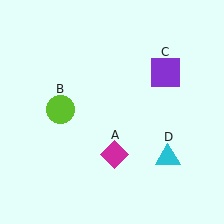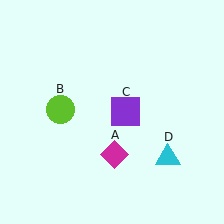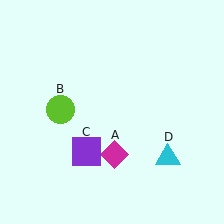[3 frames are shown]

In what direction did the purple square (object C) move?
The purple square (object C) moved down and to the left.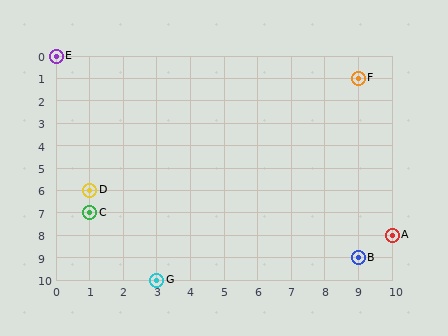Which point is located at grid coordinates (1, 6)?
Point D is at (1, 6).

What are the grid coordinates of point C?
Point C is at grid coordinates (1, 7).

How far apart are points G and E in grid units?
Points G and E are 3 columns and 10 rows apart (about 10.4 grid units diagonally).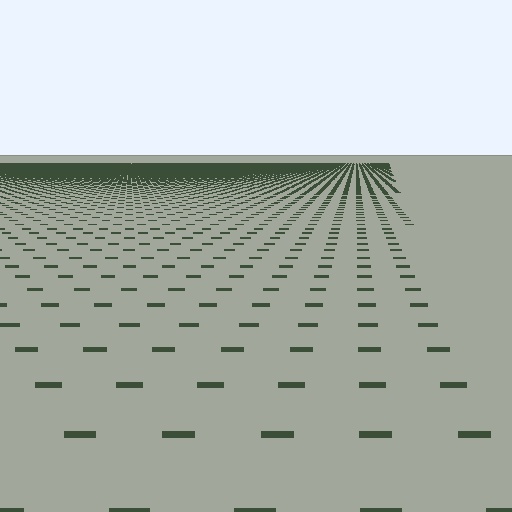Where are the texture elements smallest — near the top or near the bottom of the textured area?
Near the top.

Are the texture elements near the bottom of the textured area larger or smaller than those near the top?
Larger. Near the bottom, elements are closer to the viewer and appear at a bigger on-screen size.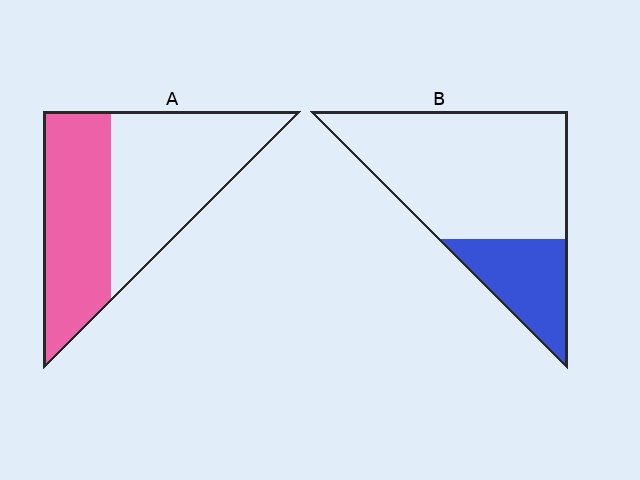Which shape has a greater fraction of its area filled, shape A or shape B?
Shape A.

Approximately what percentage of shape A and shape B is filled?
A is approximately 45% and B is approximately 25%.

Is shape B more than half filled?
No.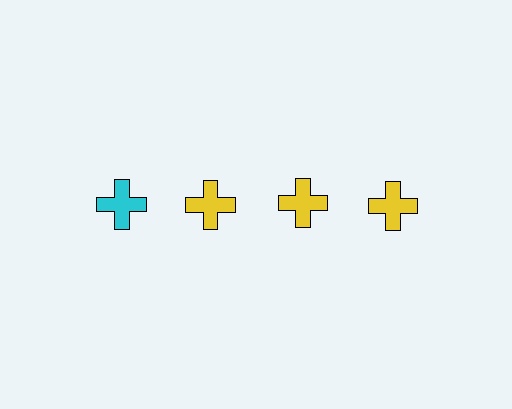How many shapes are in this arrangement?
There are 4 shapes arranged in a grid pattern.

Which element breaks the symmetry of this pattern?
The cyan cross in the top row, leftmost column breaks the symmetry. All other shapes are yellow crosses.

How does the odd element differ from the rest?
It has a different color: cyan instead of yellow.